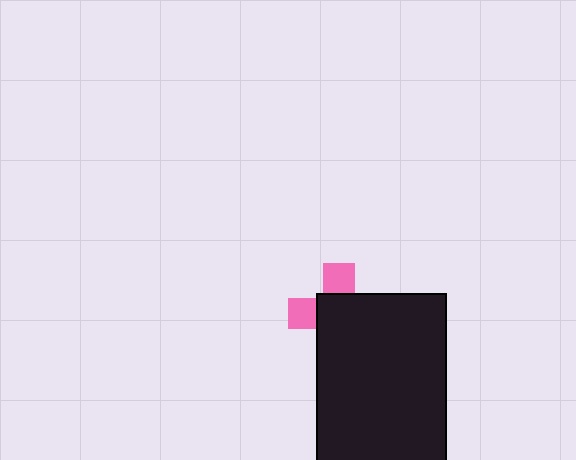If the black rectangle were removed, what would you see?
You would see the complete pink cross.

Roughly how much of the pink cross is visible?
A small part of it is visible (roughly 34%).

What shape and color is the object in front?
The object in front is a black rectangle.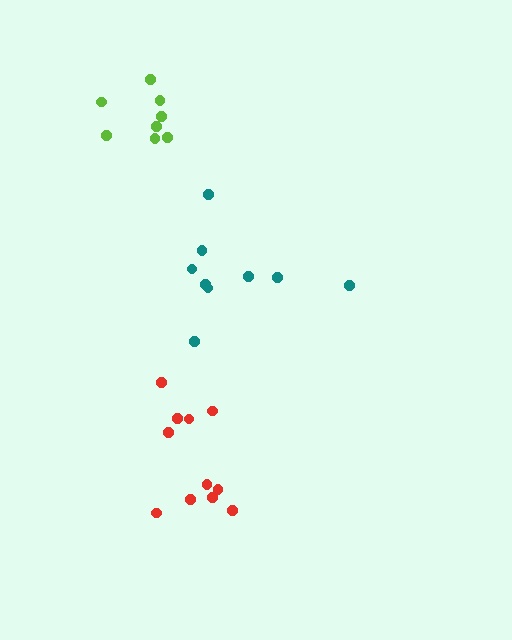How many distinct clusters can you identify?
There are 3 distinct clusters.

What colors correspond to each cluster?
The clusters are colored: red, teal, lime.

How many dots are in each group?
Group 1: 11 dots, Group 2: 9 dots, Group 3: 8 dots (28 total).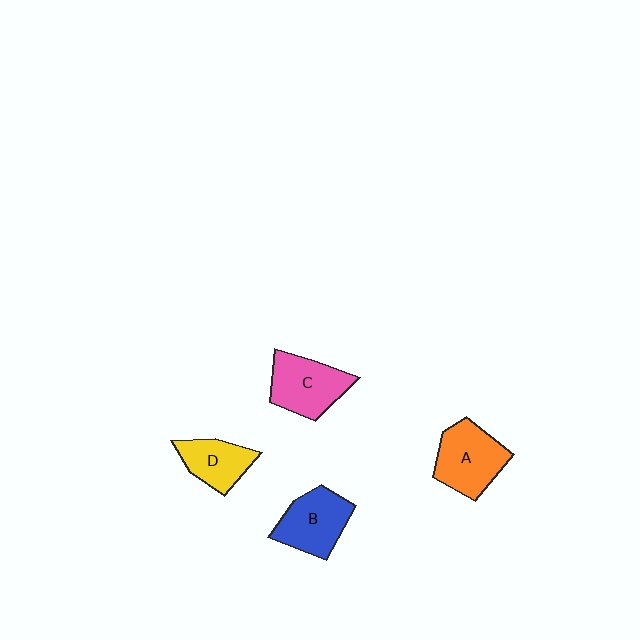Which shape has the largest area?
Shape A (orange).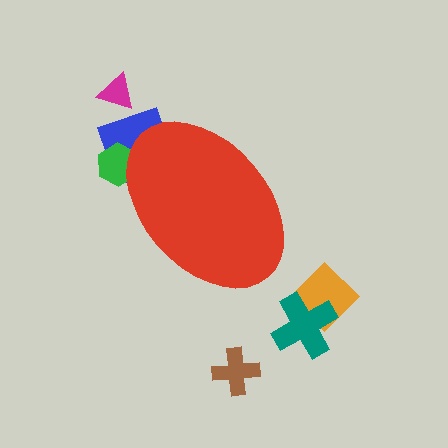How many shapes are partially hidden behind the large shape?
2 shapes are partially hidden.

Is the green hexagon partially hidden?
Yes, the green hexagon is partially hidden behind the red ellipse.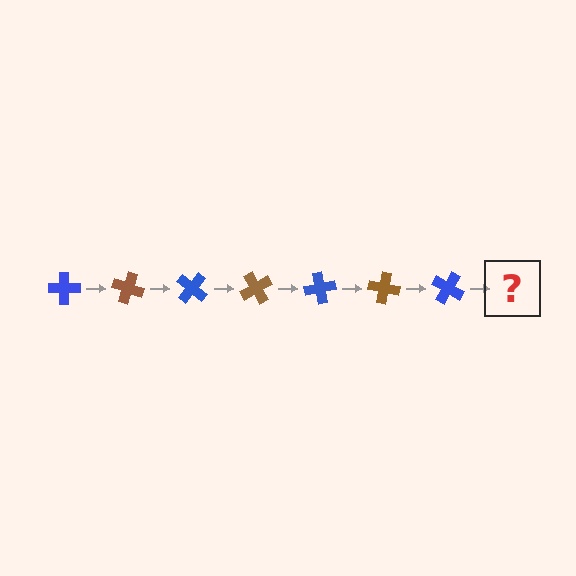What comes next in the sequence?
The next element should be a brown cross, rotated 140 degrees from the start.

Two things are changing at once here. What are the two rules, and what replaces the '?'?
The two rules are that it rotates 20 degrees each step and the color cycles through blue and brown. The '?' should be a brown cross, rotated 140 degrees from the start.